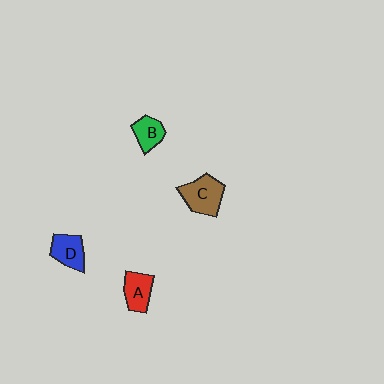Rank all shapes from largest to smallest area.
From largest to smallest: C (brown), D (blue), A (red), B (green).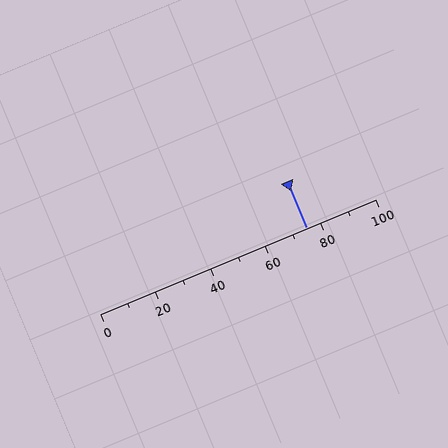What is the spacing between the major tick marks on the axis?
The major ticks are spaced 20 apart.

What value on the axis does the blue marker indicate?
The marker indicates approximately 75.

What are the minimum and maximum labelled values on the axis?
The axis runs from 0 to 100.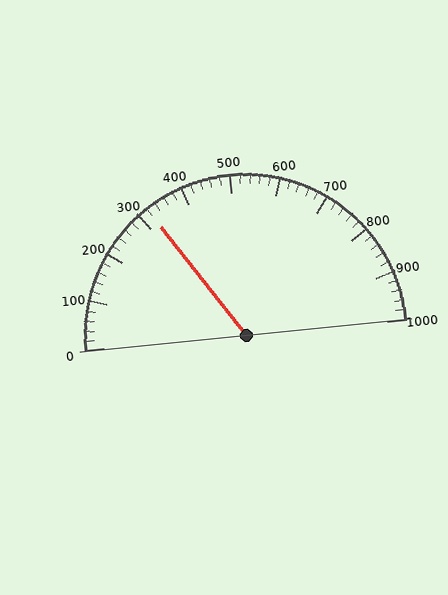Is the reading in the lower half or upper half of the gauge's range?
The reading is in the lower half of the range (0 to 1000).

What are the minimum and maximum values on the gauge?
The gauge ranges from 0 to 1000.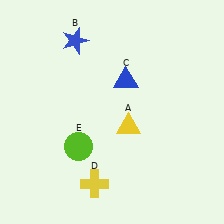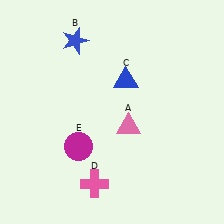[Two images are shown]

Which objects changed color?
A changed from yellow to pink. D changed from yellow to pink. E changed from lime to magenta.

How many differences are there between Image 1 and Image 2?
There are 3 differences between the two images.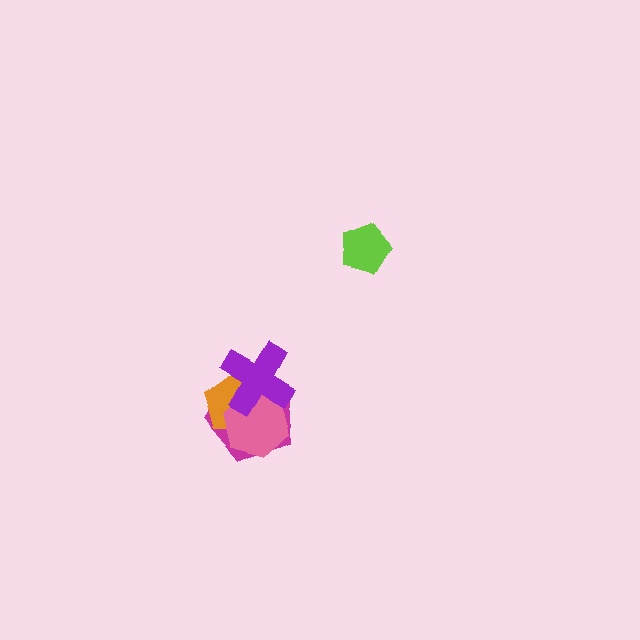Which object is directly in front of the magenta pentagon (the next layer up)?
The orange pentagon is directly in front of the magenta pentagon.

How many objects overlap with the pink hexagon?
3 objects overlap with the pink hexagon.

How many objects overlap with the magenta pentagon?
3 objects overlap with the magenta pentagon.